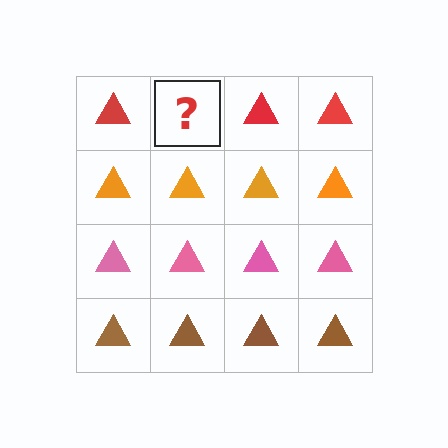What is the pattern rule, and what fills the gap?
The rule is that each row has a consistent color. The gap should be filled with a red triangle.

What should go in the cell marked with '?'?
The missing cell should contain a red triangle.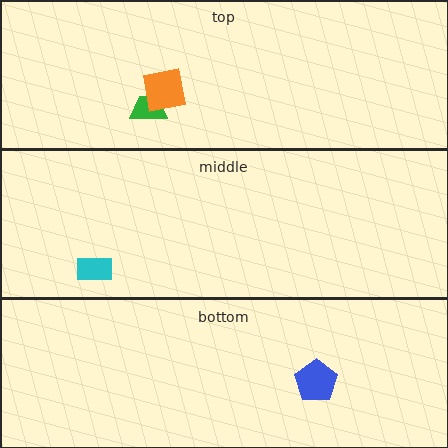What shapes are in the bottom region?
The blue pentagon.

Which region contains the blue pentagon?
The bottom region.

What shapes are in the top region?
The green trapezoid, the orange square.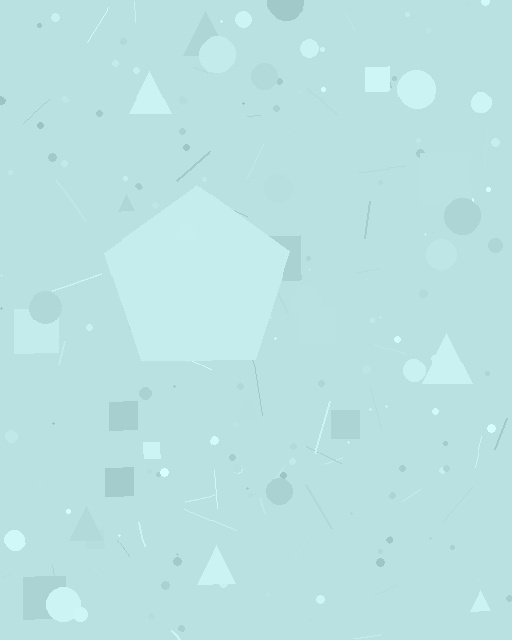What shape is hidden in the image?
A pentagon is hidden in the image.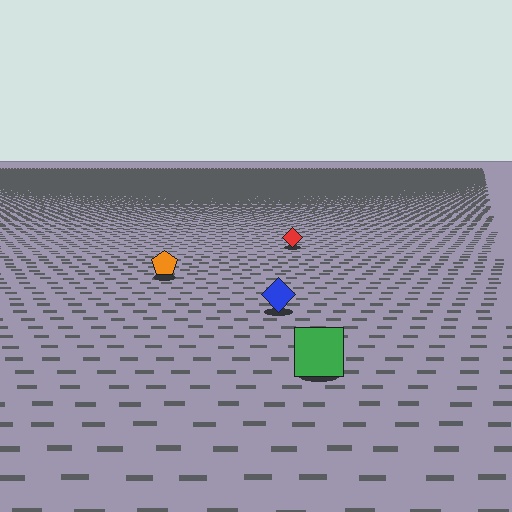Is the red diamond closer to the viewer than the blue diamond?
No. The blue diamond is closer — you can tell from the texture gradient: the ground texture is coarser near it.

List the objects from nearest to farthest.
From nearest to farthest: the green square, the blue diamond, the orange pentagon, the red diamond.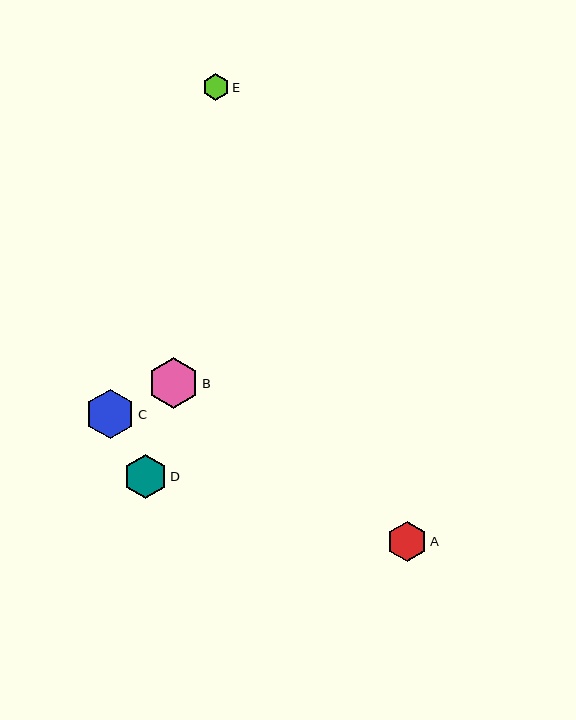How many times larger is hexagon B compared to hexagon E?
Hexagon B is approximately 1.9 times the size of hexagon E.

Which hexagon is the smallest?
Hexagon E is the smallest with a size of approximately 27 pixels.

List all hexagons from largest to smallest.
From largest to smallest: B, C, D, A, E.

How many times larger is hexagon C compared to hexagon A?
Hexagon C is approximately 1.2 times the size of hexagon A.